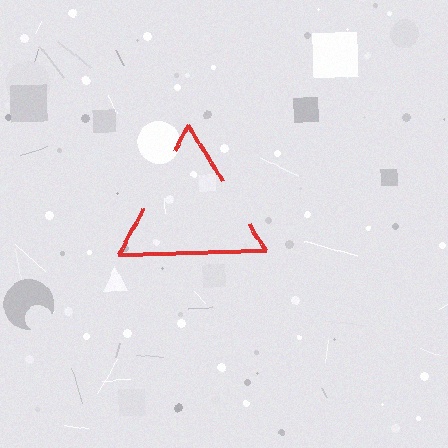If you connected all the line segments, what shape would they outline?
They would outline a triangle.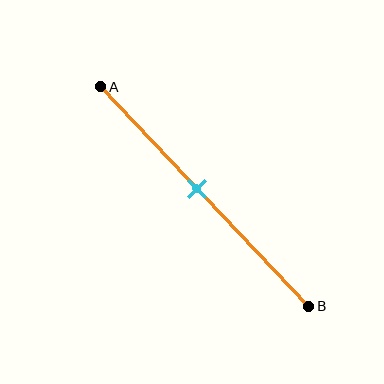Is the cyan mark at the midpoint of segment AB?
No, the mark is at about 45% from A, not at the 50% midpoint.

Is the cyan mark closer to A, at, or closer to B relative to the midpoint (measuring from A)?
The cyan mark is closer to point A than the midpoint of segment AB.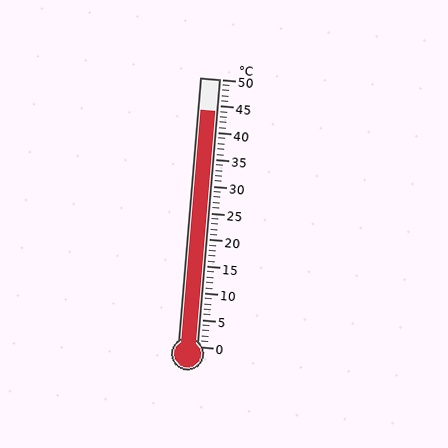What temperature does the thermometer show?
The thermometer shows approximately 44°C.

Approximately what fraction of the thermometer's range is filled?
The thermometer is filled to approximately 90% of its range.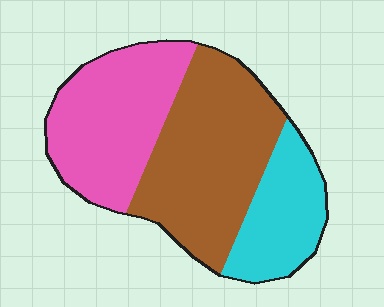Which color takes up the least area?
Cyan, at roughly 20%.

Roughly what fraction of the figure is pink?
Pink takes up about one third (1/3) of the figure.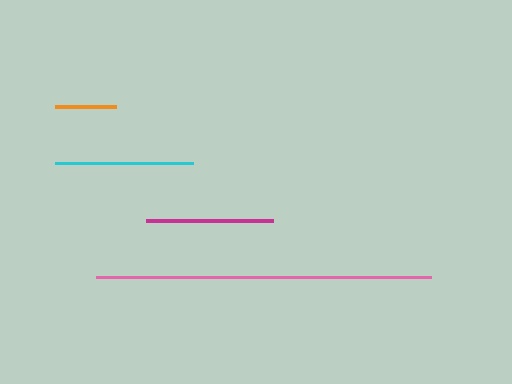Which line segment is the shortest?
The orange line is the shortest at approximately 61 pixels.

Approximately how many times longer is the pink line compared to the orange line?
The pink line is approximately 5.5 times the length of the orange line.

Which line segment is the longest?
The pink line is the longest at approximately 336 pixels.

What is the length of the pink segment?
The pink segment is approximately 336 pixels long.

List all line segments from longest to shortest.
From longest to shortest: pink, cyan, magenta, orange.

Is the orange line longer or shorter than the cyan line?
The cyan line is longer than the orange line.